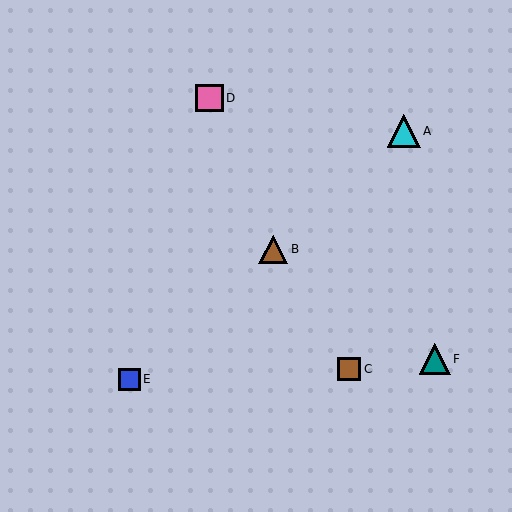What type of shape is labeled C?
Shape C is a brown square.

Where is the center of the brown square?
The center of the brown square is at (349, 369).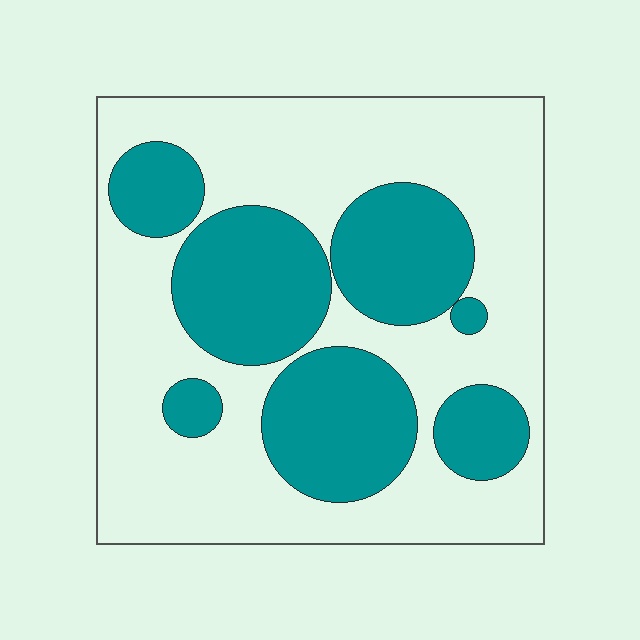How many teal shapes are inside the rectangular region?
7.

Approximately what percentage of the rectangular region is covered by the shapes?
Approximately 35%.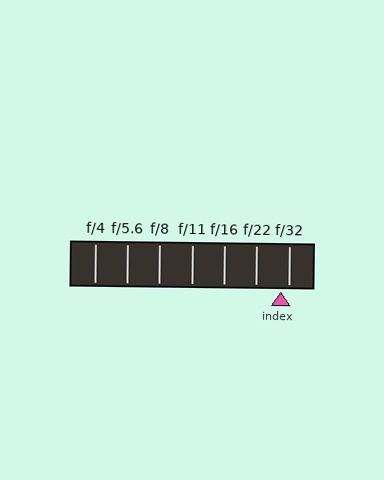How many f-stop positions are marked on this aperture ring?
There are 7 f-stop positions marked.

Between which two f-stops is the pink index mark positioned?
The index mark is between f/22 and f/32.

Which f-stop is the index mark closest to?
The index mark is closest to f/32.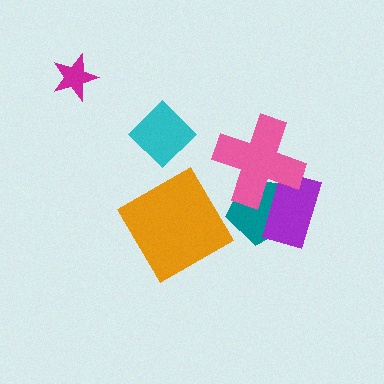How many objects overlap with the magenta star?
0 objects overlap with the magenta star.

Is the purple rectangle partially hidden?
Yes, it is partially covered by another shape.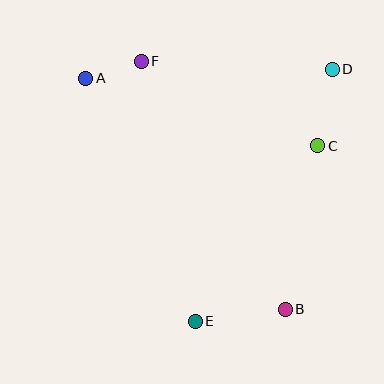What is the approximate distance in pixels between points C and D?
The distance between C and D is approximately 78 pixels.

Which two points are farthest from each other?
Points A and B are farthest from each other.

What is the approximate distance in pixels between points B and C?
The distance between B and C is approximately 167 pixels.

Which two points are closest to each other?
Points A and F are closest to each other.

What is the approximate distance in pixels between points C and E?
The distance between C and E is approximately 214 pixels.